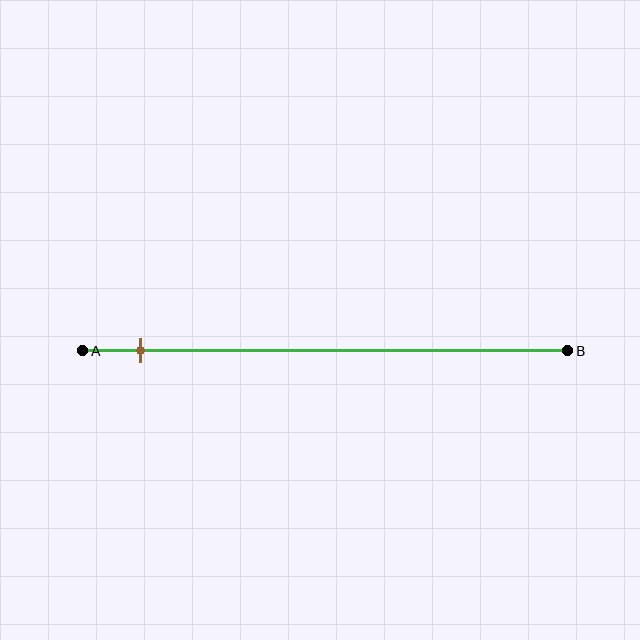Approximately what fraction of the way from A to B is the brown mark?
The brown mark is approximately 10% of the way from A to B.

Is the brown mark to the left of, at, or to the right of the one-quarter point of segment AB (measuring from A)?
The brown mark is to the left of the one-quarter point of segment AB.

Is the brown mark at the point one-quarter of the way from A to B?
No, the mark is at about 10% from A, not at the 25% one-quarter point.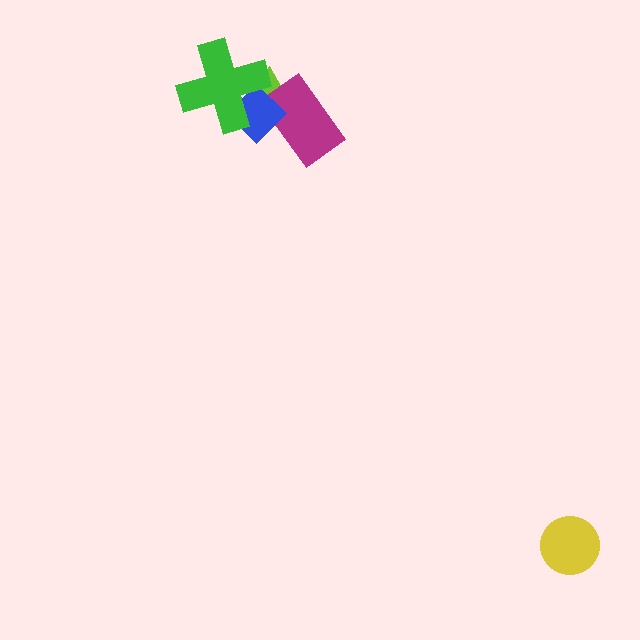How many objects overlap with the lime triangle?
3 objects overlap with the lime triangle.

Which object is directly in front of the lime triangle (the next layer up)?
The magenta rectangle is directly in front of the lime triangle.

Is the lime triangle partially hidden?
Yes, it is partially covered by another shape.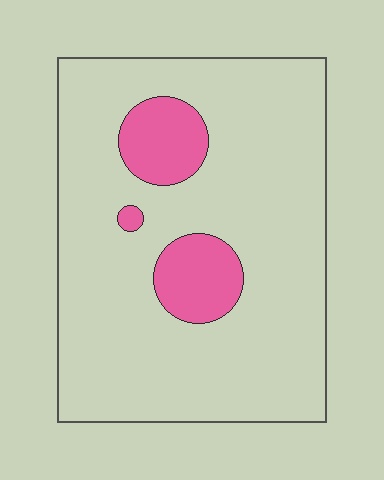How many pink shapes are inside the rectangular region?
3.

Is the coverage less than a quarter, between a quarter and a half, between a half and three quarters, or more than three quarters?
Less than a quarter.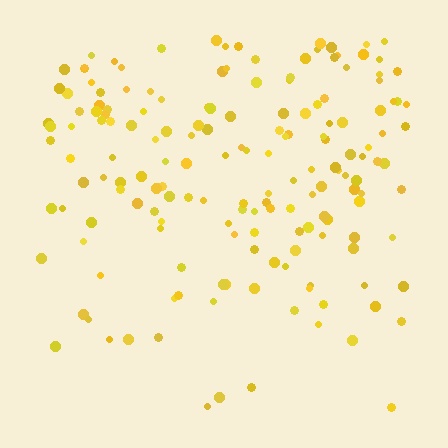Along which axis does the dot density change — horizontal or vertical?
Vertical.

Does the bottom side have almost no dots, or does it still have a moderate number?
Still a moderate number, just noticeably fewer than the top.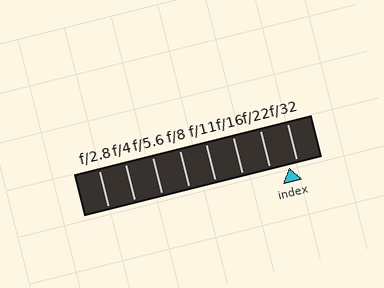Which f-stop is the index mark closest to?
The index mark is closest to f/32.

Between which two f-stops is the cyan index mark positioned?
The index mark is between f/22 and f/32.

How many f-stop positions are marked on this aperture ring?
There are 8 f-stop positions marked.